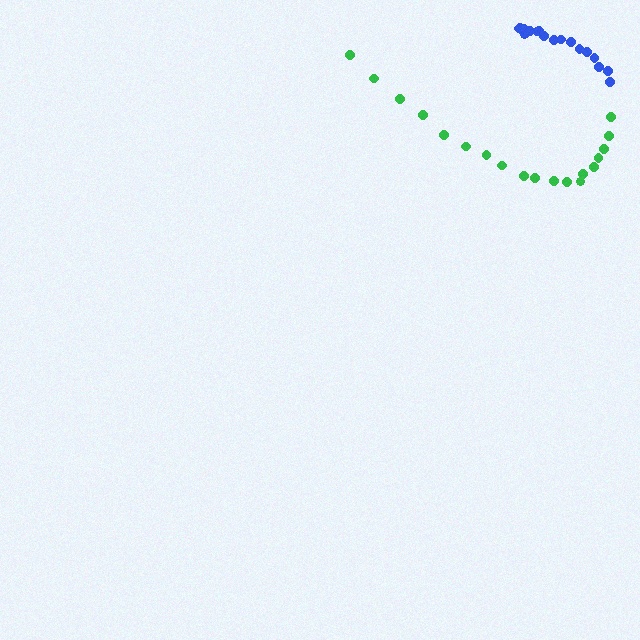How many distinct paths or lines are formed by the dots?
There are 2 distinct paths.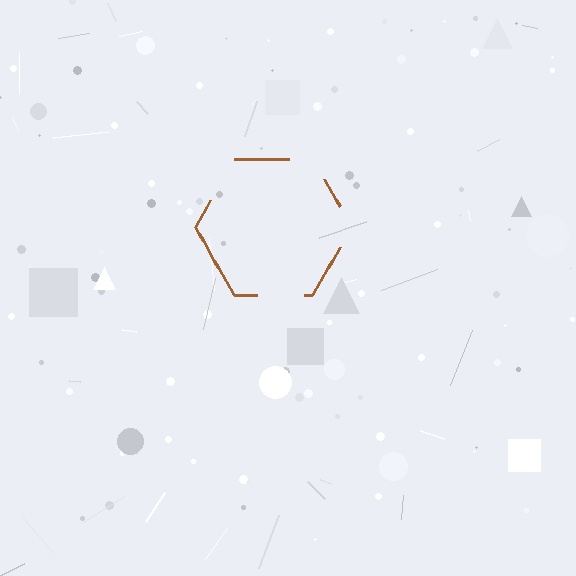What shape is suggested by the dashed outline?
The dashed outline suggests a hexagon.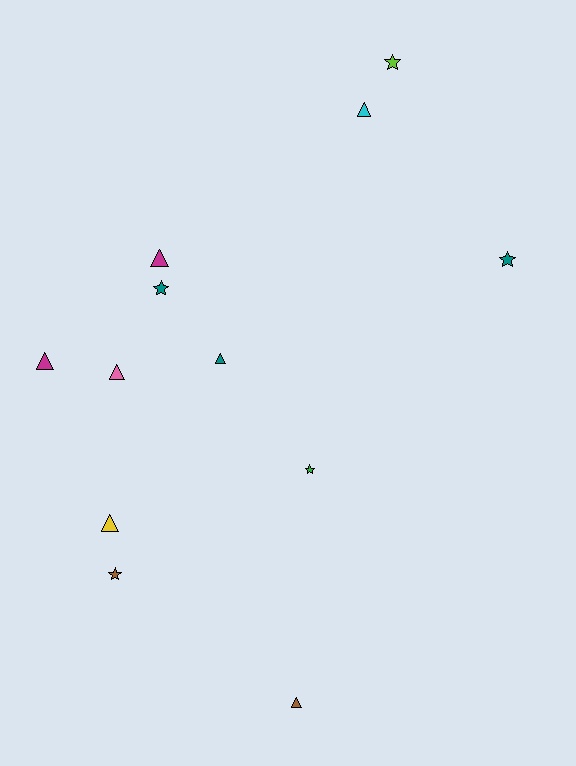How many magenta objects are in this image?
There are 2 magenta objects.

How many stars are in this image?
There are 5 stars.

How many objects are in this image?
There are 12 objects.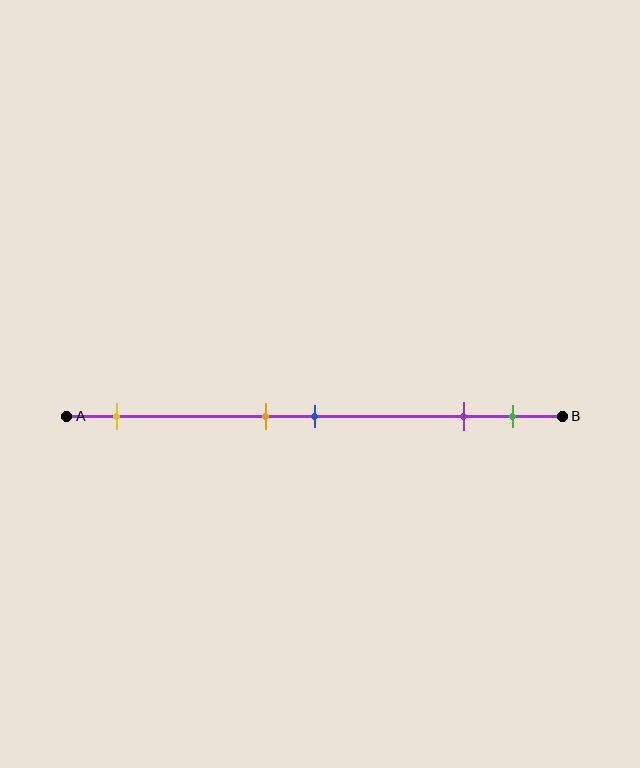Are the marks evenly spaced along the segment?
No, the marks are not evenly spaced.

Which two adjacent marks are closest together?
The orange and blue marks are the closest adjacent pair.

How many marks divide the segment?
There are 5 marks dividing the segment.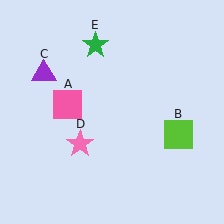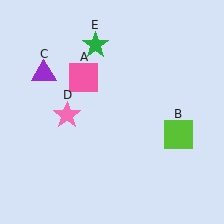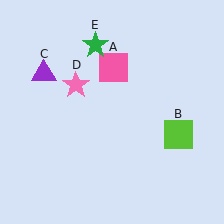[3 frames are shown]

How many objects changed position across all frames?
2 objects changed position: pink square (object A), pink star (object D).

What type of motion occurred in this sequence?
The pink square (object A), pink star (object D) rotated clockwise around the center of the scene.